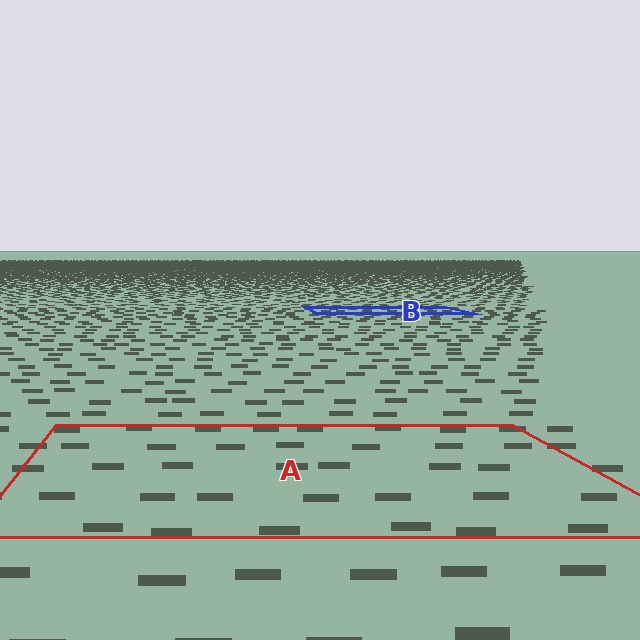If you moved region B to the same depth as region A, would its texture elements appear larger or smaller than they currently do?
They would appear larger. At a closer depth, the same texture elements are projected at a bigger on-screen size.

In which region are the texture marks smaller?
The texture marks are smaller in region B, because it is farther away.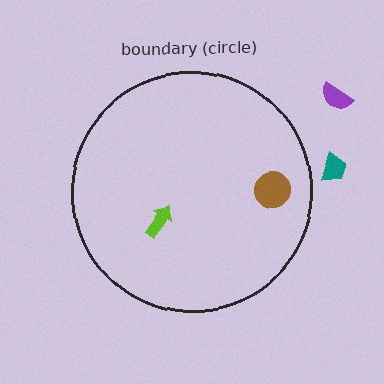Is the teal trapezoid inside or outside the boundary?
Outside.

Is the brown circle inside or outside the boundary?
Inside.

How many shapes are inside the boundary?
2 inside, 2 outside.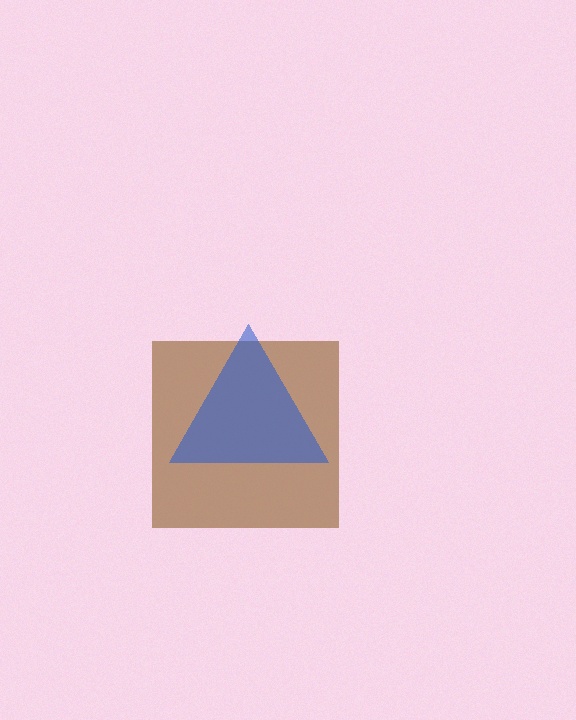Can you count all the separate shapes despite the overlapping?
Yes, there are 2 separate shapes.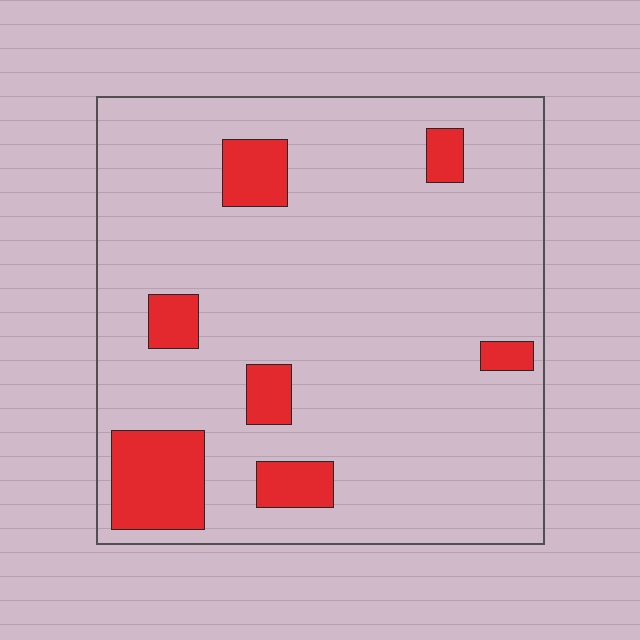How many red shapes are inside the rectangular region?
7.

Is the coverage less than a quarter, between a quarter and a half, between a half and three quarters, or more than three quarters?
Less than a quarter.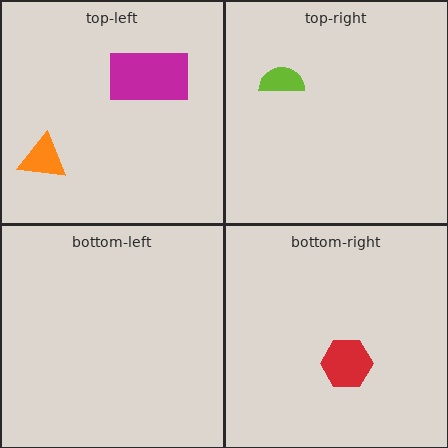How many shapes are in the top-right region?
1.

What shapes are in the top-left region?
The magenta rectangle, the orange triangle.